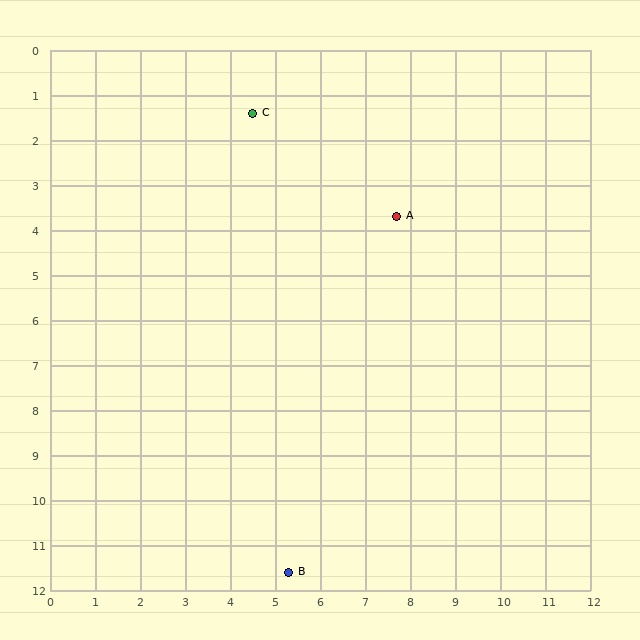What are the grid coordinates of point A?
Point A is at approximately (7.7, 3.7).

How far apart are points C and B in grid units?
Points C and B are about 10.2 grid units apart.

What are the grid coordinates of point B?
Point B is at approximately (5.3, 11.6).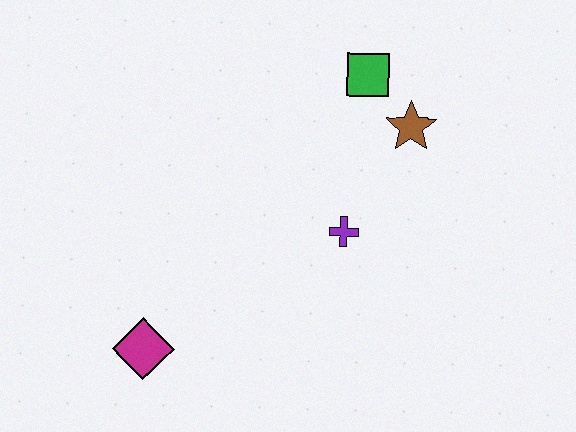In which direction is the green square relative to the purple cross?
The green square is above the purple cross.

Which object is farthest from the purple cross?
The magenta diamond is farthest from the purple cross.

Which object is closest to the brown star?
The green square is closest to the brown star.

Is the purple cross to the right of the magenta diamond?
Yes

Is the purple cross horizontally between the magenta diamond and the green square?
Yes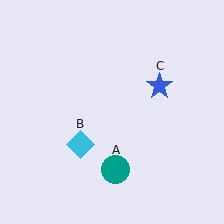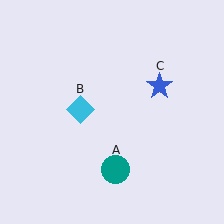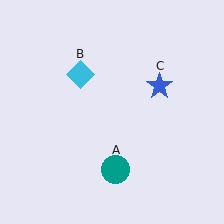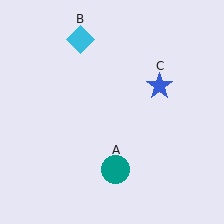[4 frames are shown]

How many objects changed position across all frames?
1 object changed position: cyan diamond (object B).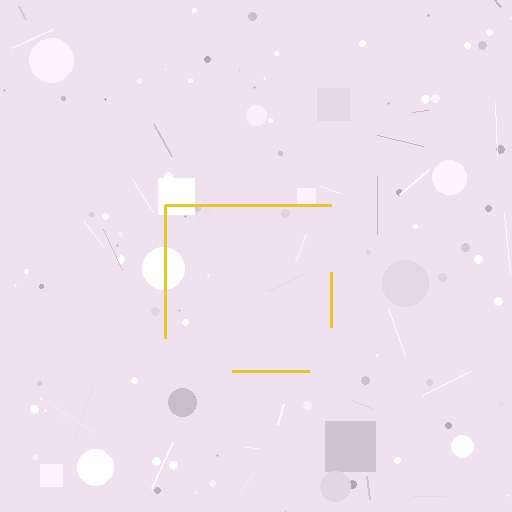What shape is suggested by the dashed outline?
The dashed outline suggests a square.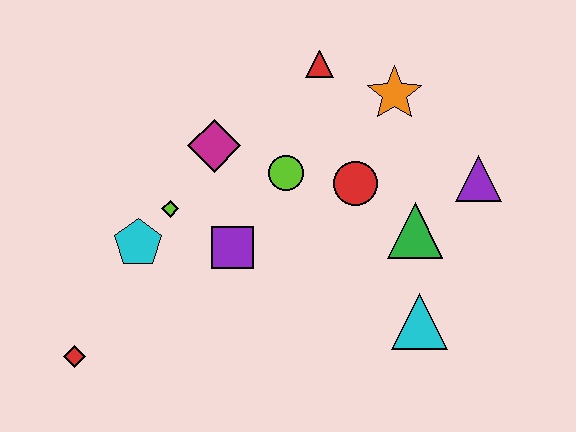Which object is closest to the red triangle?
The orange star is closest to the red triangle.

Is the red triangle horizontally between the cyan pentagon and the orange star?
Yes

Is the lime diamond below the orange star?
Yes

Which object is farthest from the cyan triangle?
The red diamond is farthest from the cyan triangle.